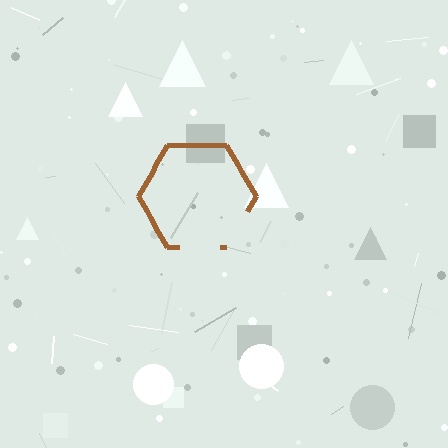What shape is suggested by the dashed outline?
The dashed outline suggests a hexagon.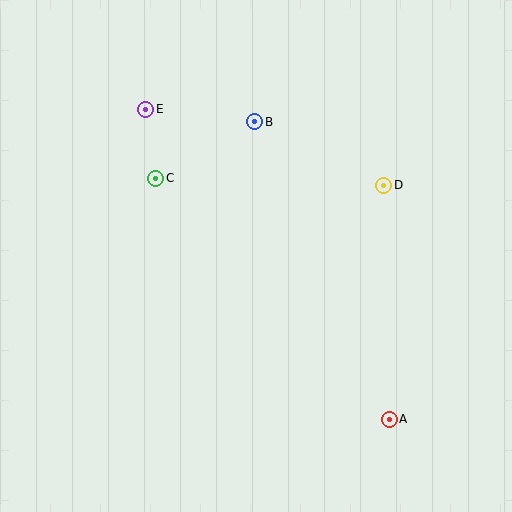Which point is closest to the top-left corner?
Point E is closest to the top-left corner.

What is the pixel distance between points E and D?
The distance between E and D is 250 pixels.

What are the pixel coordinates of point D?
Point D is at (384, 185).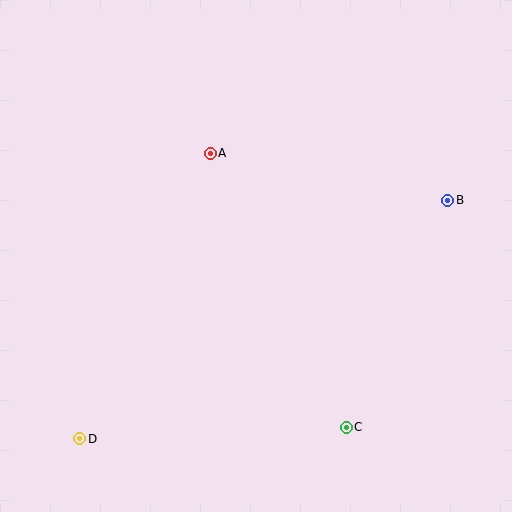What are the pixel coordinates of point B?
Point B is at (448, 200).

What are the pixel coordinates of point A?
Point A is at (210, 153).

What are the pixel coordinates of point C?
Point C is at (346, 427).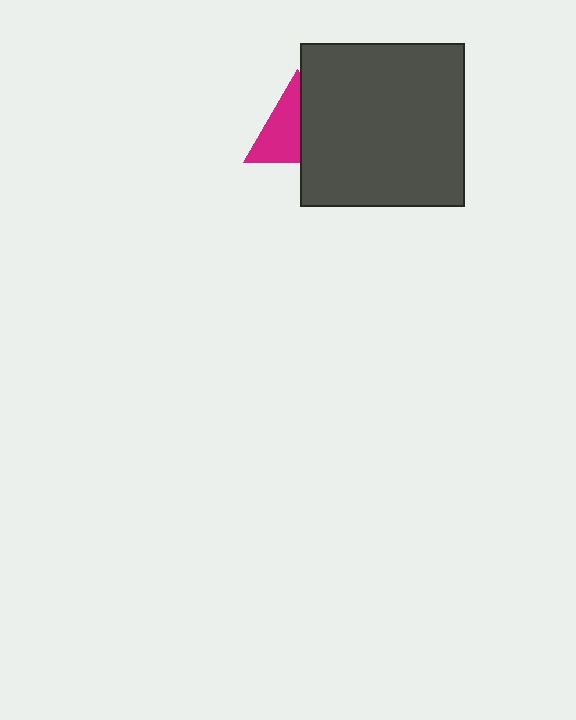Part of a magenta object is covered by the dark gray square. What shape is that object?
It is a triangle.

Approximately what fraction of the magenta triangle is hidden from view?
Roughly 46% of the magenta triangle is hidden behind the dark gray square.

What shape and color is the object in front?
The object in front is a dark gray square.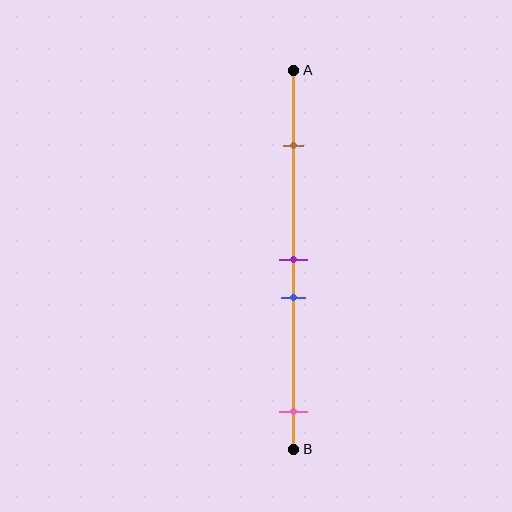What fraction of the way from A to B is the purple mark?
The purple mark is approximately 50% (0.5) of the way from A to B.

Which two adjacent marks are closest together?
The purple and blue marks are the closest adjacent pair.